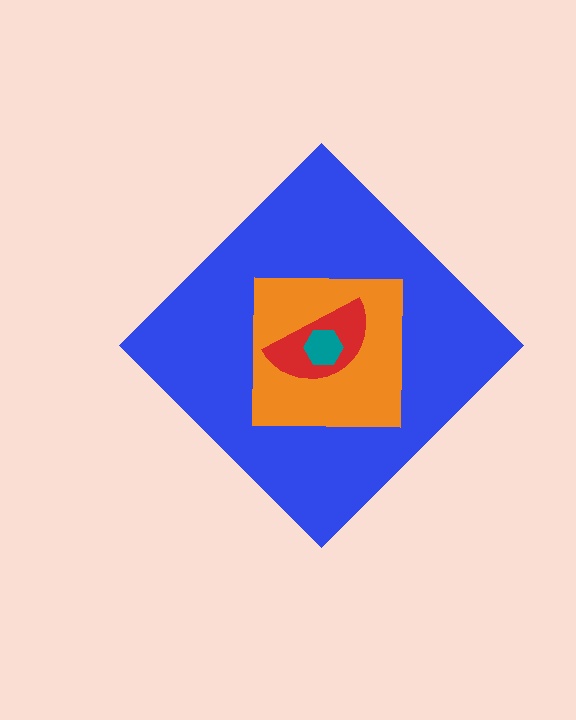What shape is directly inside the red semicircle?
The teal hexagon.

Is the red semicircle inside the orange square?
Yes.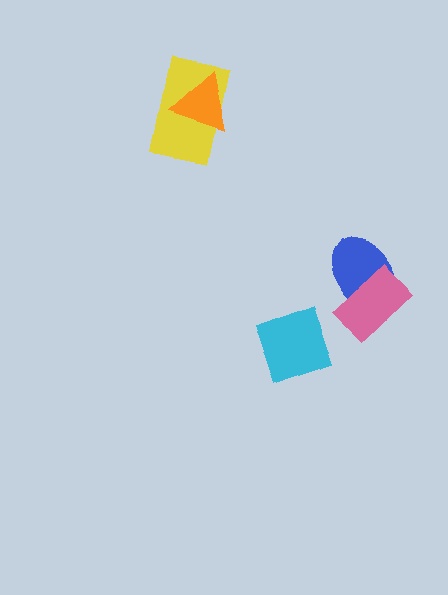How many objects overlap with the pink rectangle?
1 object overlaps with the pink rectangle.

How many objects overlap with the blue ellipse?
1 object overlaps with the blue ellipse.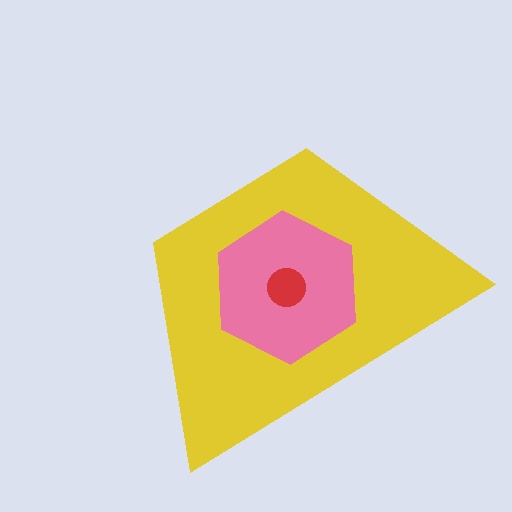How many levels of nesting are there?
3.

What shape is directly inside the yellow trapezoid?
The pink hexagon.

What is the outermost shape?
The yellow trapezoid.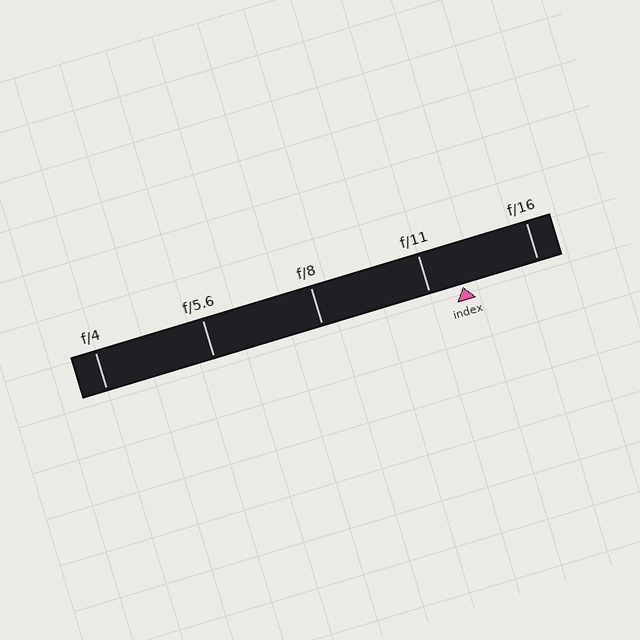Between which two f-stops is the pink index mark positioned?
The index mark is between f/11 and f/16.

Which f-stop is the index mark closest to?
The index mark is closest to f/11.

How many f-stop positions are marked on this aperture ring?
There are 5 f-stop positions marked.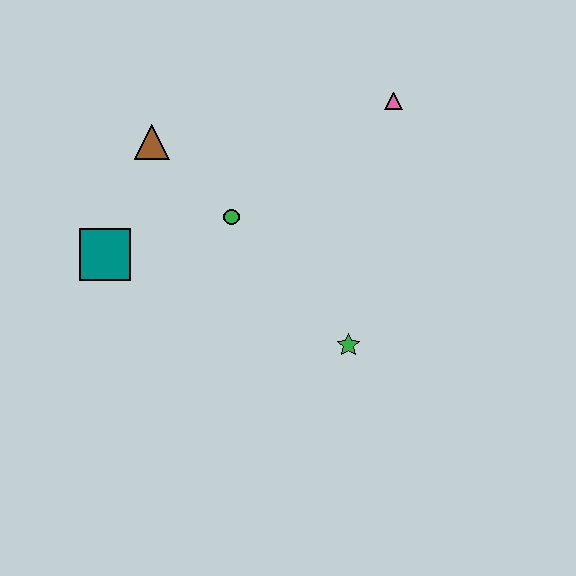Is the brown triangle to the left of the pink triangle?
Yes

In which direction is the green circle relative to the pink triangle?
The green circle is to the left of the pink triangle.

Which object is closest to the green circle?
The brown triangle is closest to the green circle.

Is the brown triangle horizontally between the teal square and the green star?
Yes